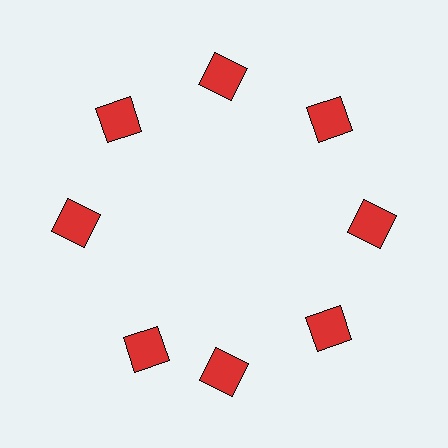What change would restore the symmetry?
The symmetry would be restored by rotating it back into even spacing with its neighbors so that all 8 squares sit at equal angles and equal distance from the center.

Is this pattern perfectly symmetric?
No. The 8 red squares are arranged in a ring, but one element near the 8 o'clock position is rotated out of alignment along the ring, breaking the 8-fold rotational symmetry.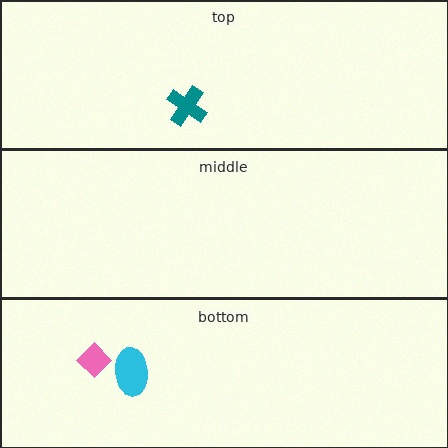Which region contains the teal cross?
The top region.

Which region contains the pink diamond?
The bottom region.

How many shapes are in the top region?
1.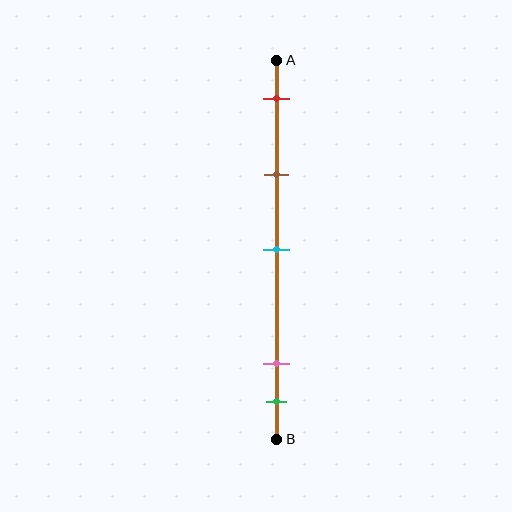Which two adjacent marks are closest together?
The pink and green marks are the closest adjacent pair.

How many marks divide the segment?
There are 5 marks dividing the segment.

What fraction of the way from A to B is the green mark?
The green mark is approximately 90% (0.9) of the way from A to B.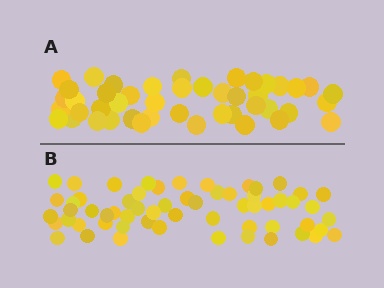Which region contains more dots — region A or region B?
Region B (the bottom region) has more dots.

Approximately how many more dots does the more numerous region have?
Region B has approximately 15 more dots than region A.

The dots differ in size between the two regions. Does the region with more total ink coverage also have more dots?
No. Region A has more total ink coverage because its dots are larger, but region B actually contains more individual dots. Total area can be misleading — the number of items is what matters here.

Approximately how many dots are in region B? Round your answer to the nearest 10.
About 60 dots.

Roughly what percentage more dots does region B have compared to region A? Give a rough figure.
About 35% more.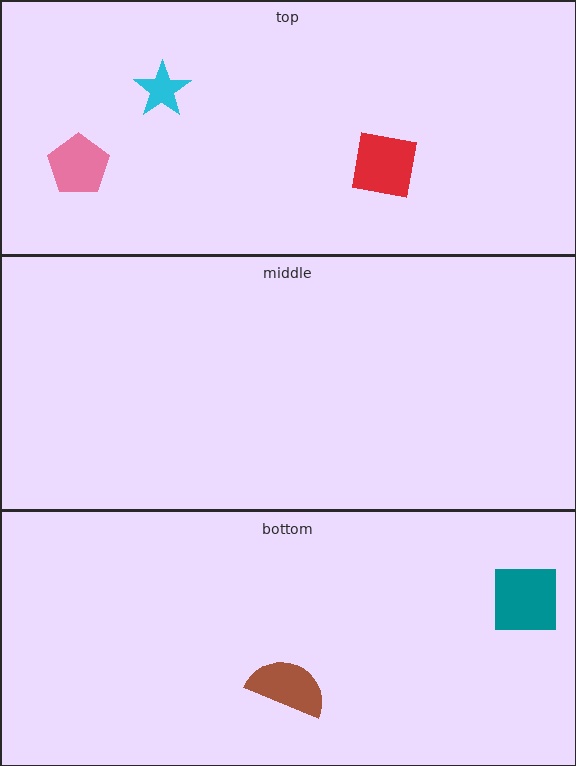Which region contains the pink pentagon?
The top region.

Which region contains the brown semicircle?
The bottom region.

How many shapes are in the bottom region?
2.